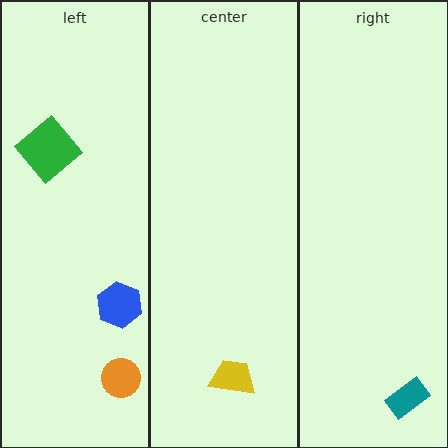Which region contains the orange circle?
The left region.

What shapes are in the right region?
The teal rectangle.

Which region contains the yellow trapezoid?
The center region.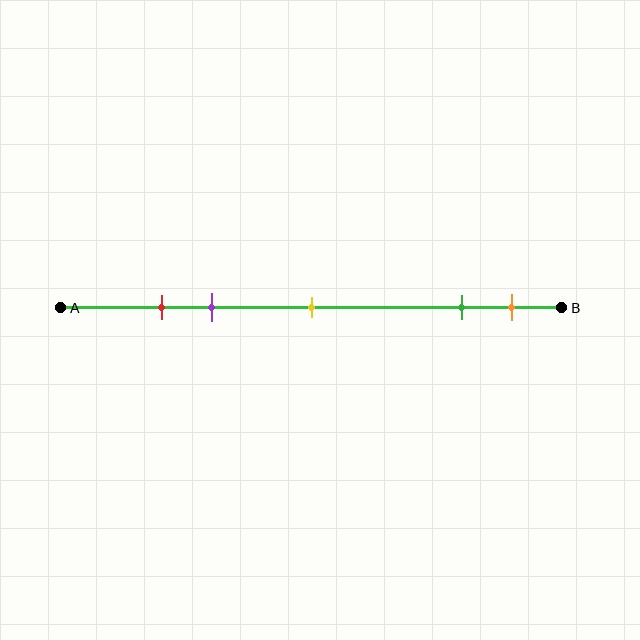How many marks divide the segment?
There are 5 marks dividing the segment.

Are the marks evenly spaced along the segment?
No, the marks are not evenly spaced.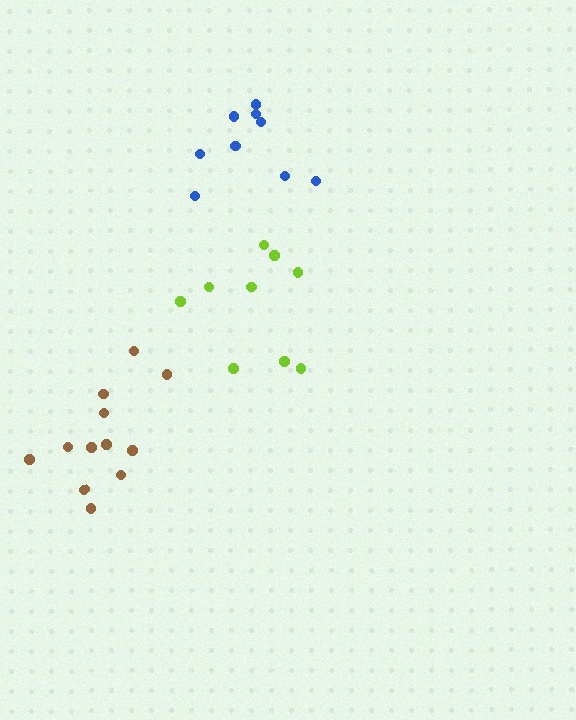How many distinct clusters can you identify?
There are 3 distinct clusters.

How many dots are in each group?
Group 1: 9 dots, Group 2: 12 dots, Group 3: 9 dots (30 total).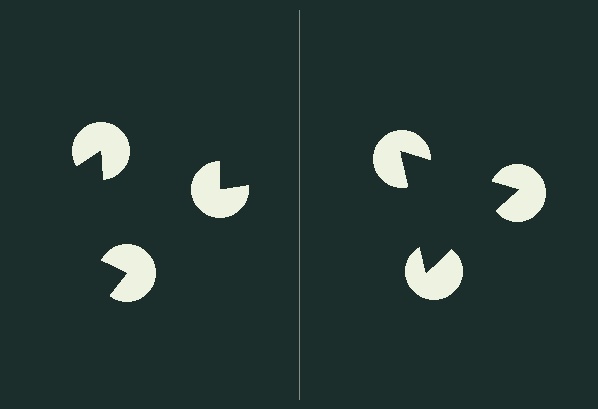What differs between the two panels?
The pac-man discs are positioned identically on both sides; only the wedge orientations differ. On the right they align to a triangle; on the left they are misaligned.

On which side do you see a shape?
An illusory triangle appears on the right side. On the left side the wedge cuts are rotated, so no coherent shape forms.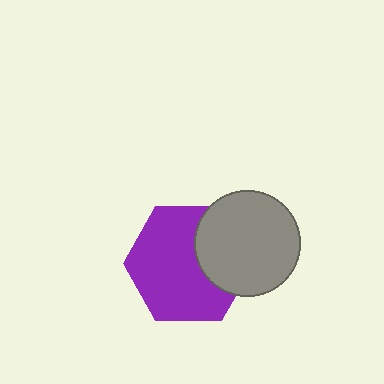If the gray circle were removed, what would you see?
You would see the complete purple hexagon.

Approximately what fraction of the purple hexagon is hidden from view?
Roughly 30% of the purple hexagon is hidden behind the gray circle.